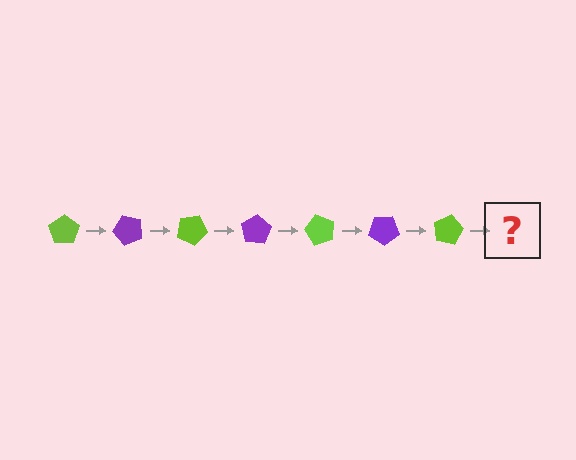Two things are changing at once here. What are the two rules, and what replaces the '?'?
The two rules are that it rotates 50 degrees each step and the color cycles through lime and purple. The '?' should be a purple pentagon, rotated 350 degrees from the start.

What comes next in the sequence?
The next element should be a purple pentagon, rotated 350 degrees from the start.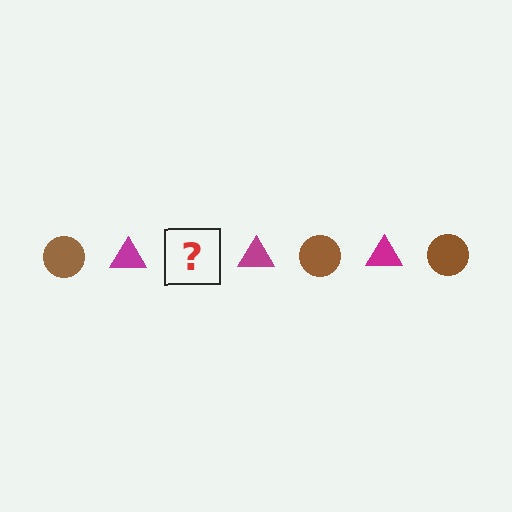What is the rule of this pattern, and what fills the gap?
The rule is that the pattern alternates between brown circle and magenta triangle. The gap should be filled with a brown circle.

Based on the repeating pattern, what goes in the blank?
The blank should be a brown circle.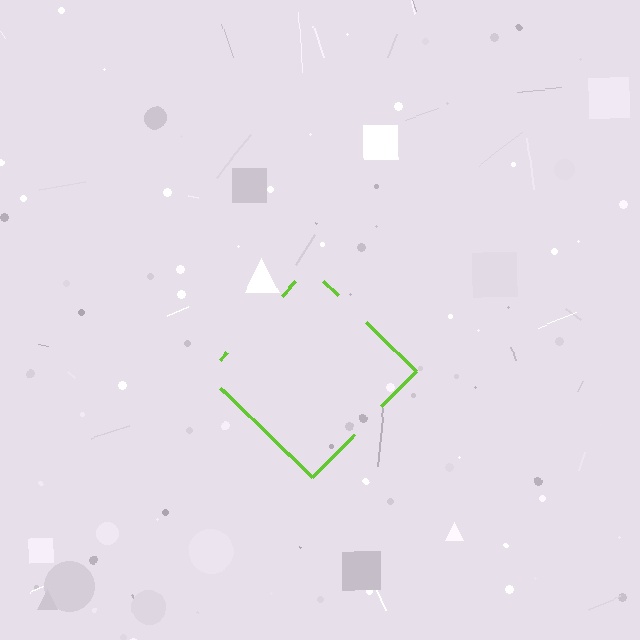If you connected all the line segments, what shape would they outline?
They would outline a diamond.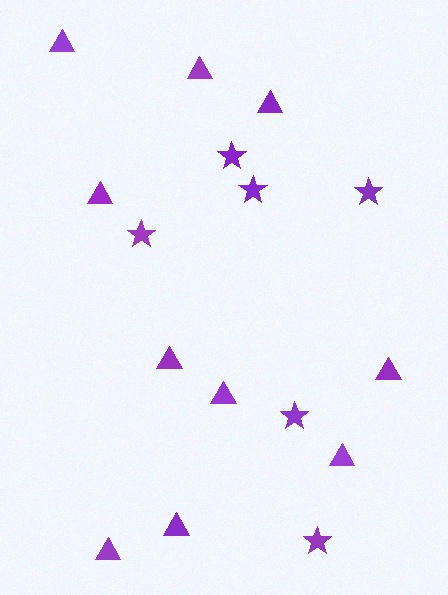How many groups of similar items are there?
There are 2 groups: one group of stars (6) and one group of triangles (10).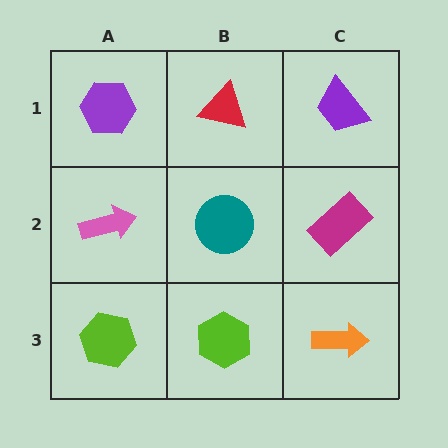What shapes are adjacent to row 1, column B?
A teal circle (row 2, column B), a purple hexagon (row 1, column A), a purple trapezoid (row 1, column C).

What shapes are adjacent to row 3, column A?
A pink arrow (row 2, column A), a lime hexagon (row 3, column B).